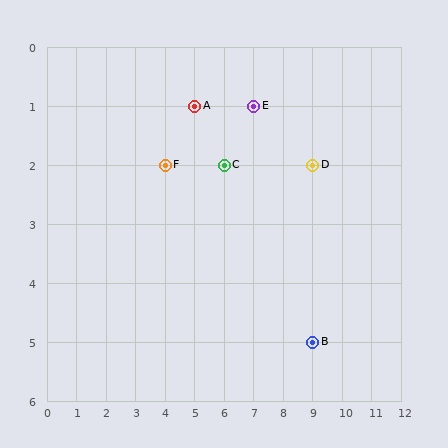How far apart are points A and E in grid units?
Points A and E are 2 columns apart.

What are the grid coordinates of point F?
Point F is at grid coordinates (4, 2).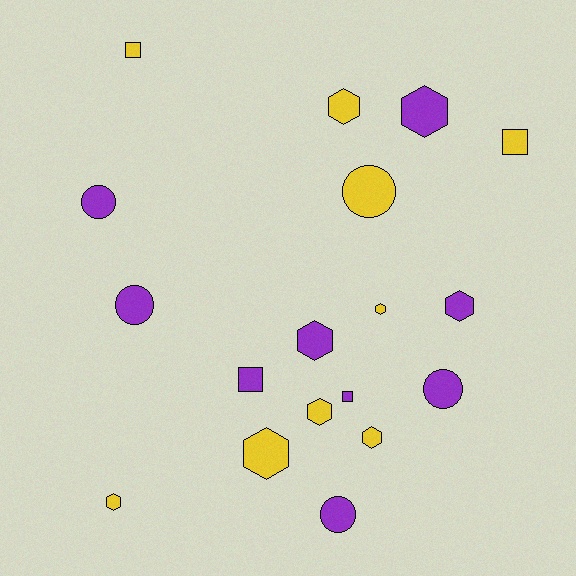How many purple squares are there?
There are 2 purple squares.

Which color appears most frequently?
Yellow, with 9 objects.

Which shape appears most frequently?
Hexagon, with 9 objects.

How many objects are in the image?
There are 18 objects.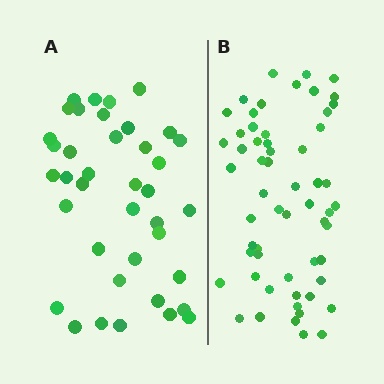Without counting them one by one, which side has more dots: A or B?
Region B (the right region) has more dots.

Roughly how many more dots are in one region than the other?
Region B has approximately 20 more dots than region A.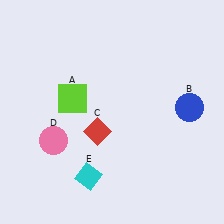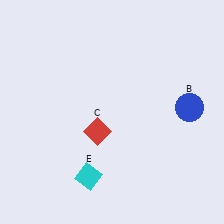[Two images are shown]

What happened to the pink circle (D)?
The pink circle (D) was removed in Image 2. It was in the bottom-left area of Image 1.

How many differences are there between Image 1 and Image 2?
There are 2 differences between the two images.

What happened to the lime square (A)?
The lime square (A) was removed in Image 2. It was in the top-left area of Image 1.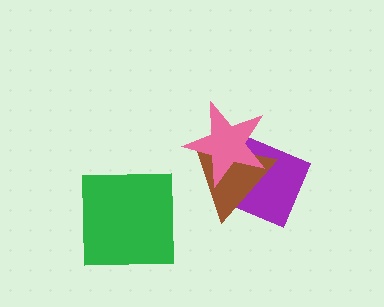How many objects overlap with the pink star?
2 objects overlap with the pink star.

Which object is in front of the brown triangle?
The pink star is in front of the brown triangle.